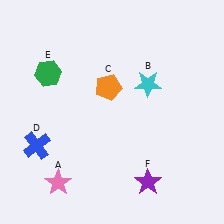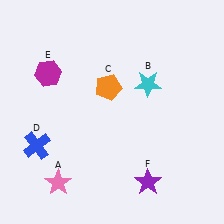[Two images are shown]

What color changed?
The hexagon (E) changed from green in Image 1 to magenta in Image 2.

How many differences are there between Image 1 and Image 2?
There is 1 difference between the two images.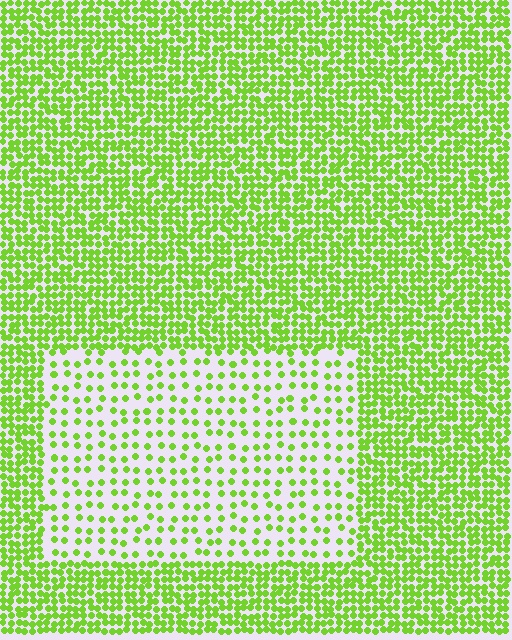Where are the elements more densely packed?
The elements are more densely packed outside the rectangle boundary.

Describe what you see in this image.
The image contains small lime elements arranged at two different densities. A rectangle-shaped region is visible where the elements are less densely packed than the surrounding area.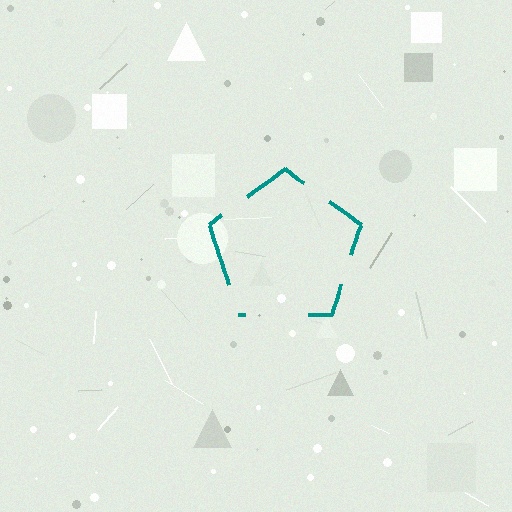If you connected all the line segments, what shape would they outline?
They would outline a pentagon.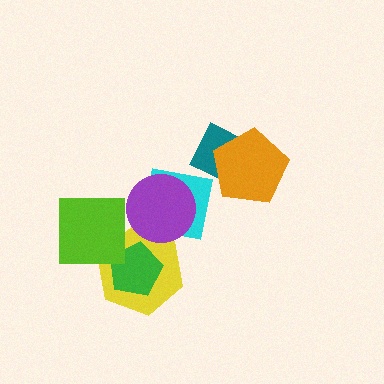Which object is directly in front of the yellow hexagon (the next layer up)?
The green pentagon is directly in front of the yellow hexagon.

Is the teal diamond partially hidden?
Yes, it is partially covered by another shape.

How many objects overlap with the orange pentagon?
1 object overlaps with the orange pentagon.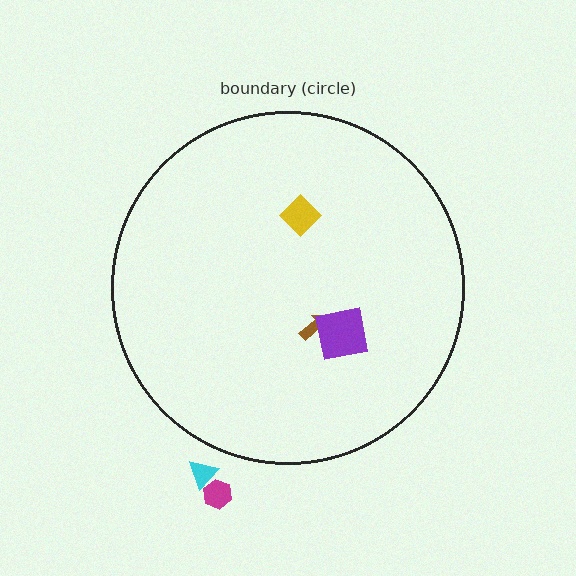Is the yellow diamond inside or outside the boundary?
Inside.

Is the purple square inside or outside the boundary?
Inside.